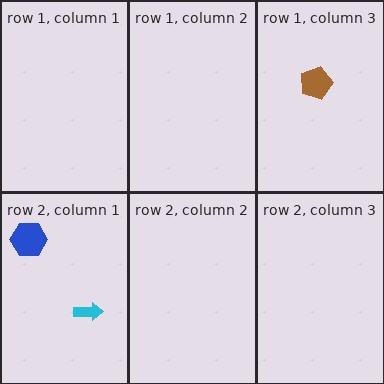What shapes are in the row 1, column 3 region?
The brown pentagon.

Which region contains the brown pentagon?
The row 1, column 3 region.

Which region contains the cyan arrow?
The row 2, column 1 region.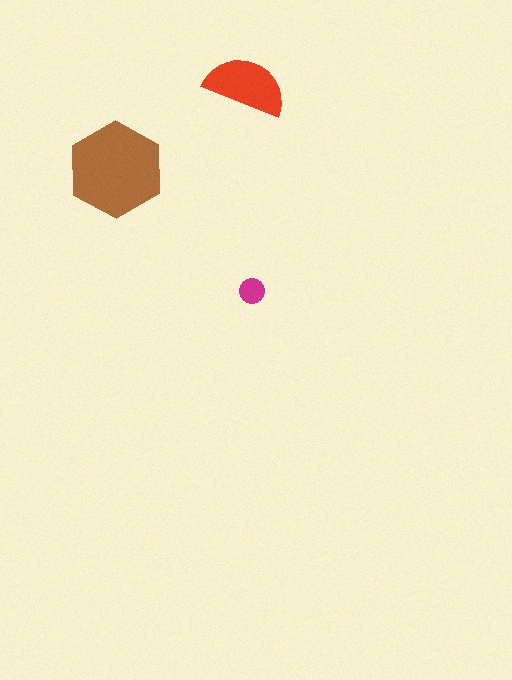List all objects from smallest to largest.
The magenta circle, the red semicircle, the brown hexagon.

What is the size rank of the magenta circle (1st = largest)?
3rd.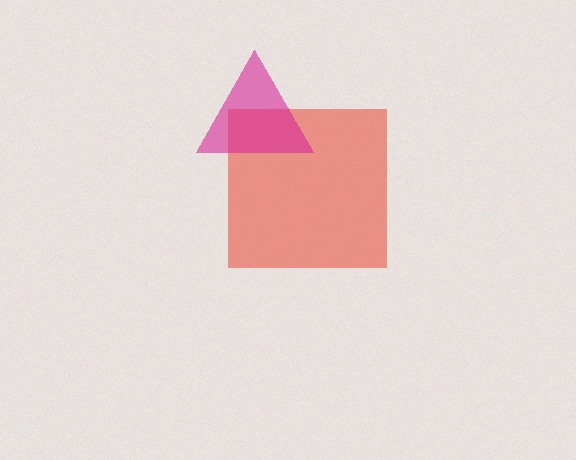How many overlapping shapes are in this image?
There are 2 overlapping shapes in the image.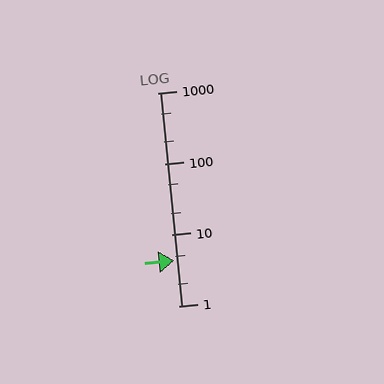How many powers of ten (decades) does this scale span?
The scale spans 3 decades, from 1 to 1000.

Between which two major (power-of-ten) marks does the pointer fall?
The pointer is between 1 and 10.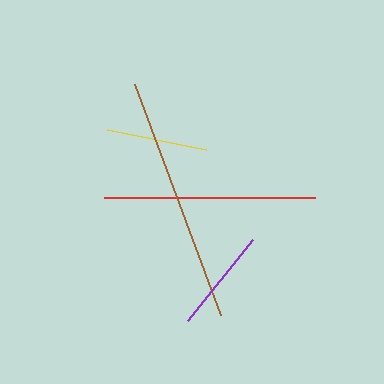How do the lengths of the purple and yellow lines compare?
The purple and yellow lines are approximately the same length.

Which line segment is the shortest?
The yellow line is the shortest at approximately 101 pixels.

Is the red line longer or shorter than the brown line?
The brown line is longer than the red line.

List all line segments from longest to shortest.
From longest to shortest: brown, red, purple, yellow.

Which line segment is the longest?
The brown line is the longest at approximately 247 pixels.